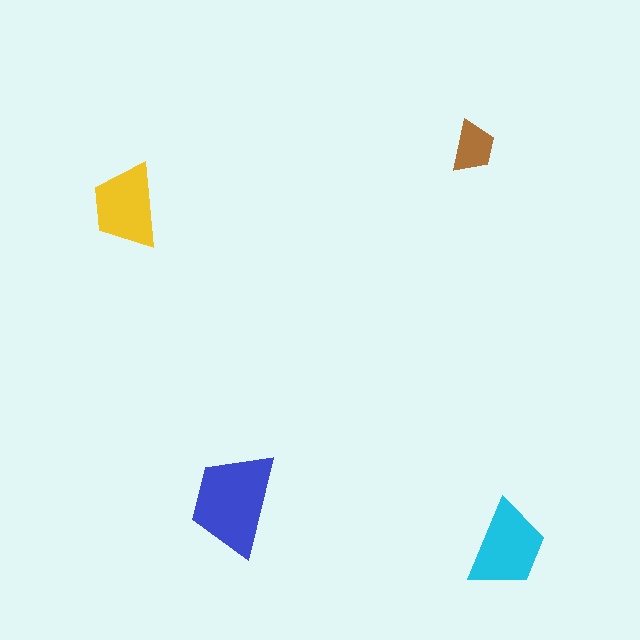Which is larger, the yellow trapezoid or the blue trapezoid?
The blue one.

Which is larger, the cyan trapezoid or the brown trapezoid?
The cyan one.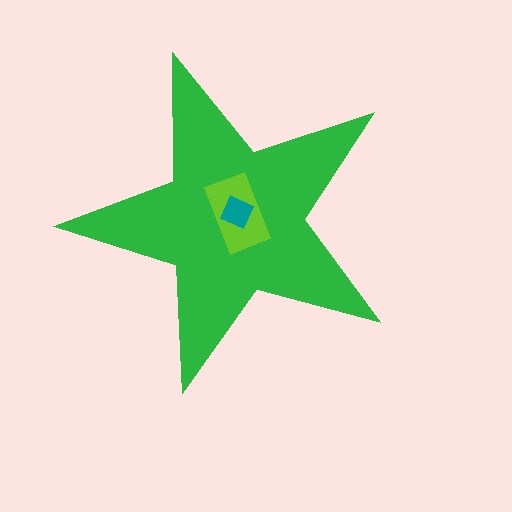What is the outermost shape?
The green star.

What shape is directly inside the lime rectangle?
The teal square.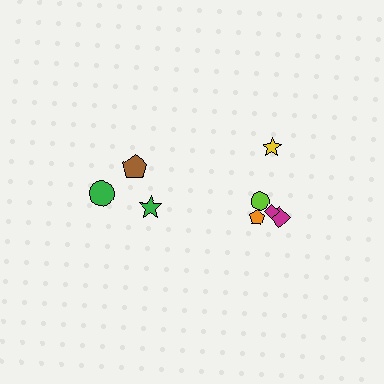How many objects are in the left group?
There are 3 objects.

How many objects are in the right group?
There are 5 objects.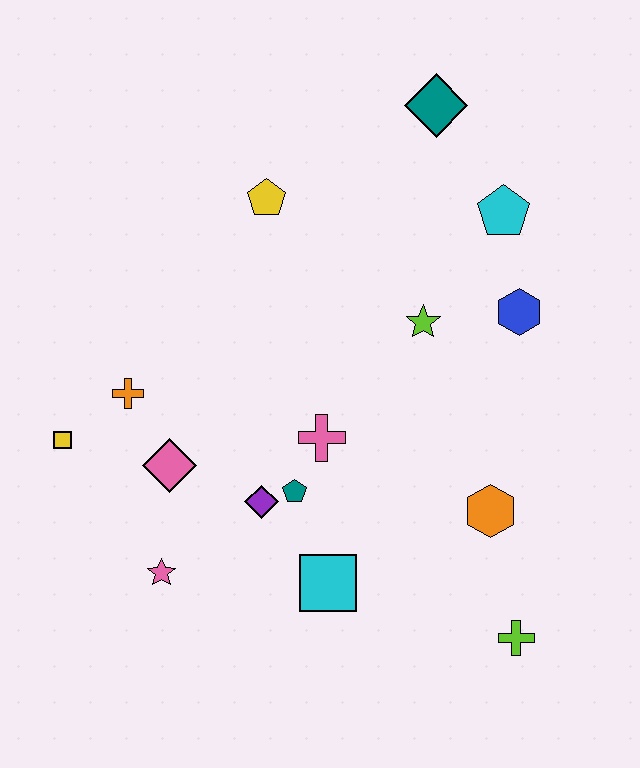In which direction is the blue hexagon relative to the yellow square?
The blue hexagon is to the right of the yellow square.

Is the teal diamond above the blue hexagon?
Yes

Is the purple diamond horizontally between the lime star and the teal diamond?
No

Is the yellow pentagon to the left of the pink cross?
Yes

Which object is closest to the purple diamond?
The teal pentagon is closest to the purple diamond.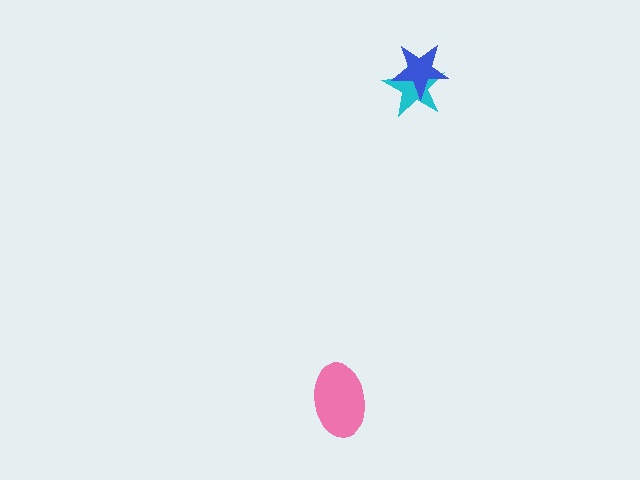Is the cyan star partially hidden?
Yes, it is partially covered by another shape.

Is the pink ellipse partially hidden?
No, no other shape covers it.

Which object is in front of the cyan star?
The blue star is in front of the cyan star.